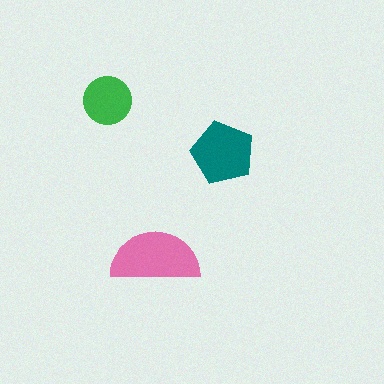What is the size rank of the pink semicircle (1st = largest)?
1st.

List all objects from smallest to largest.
The green circle, the teal pentagon, the pink semicircle.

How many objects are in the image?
There are 3 objects in the image.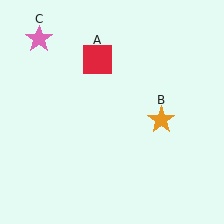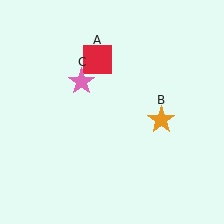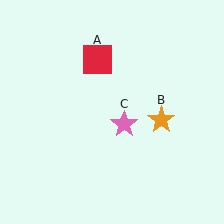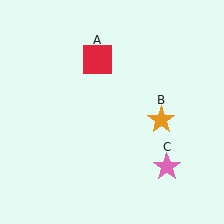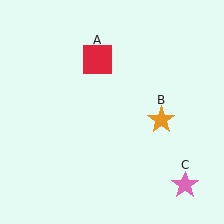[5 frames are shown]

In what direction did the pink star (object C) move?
The pink star (object C) moved down and to the right.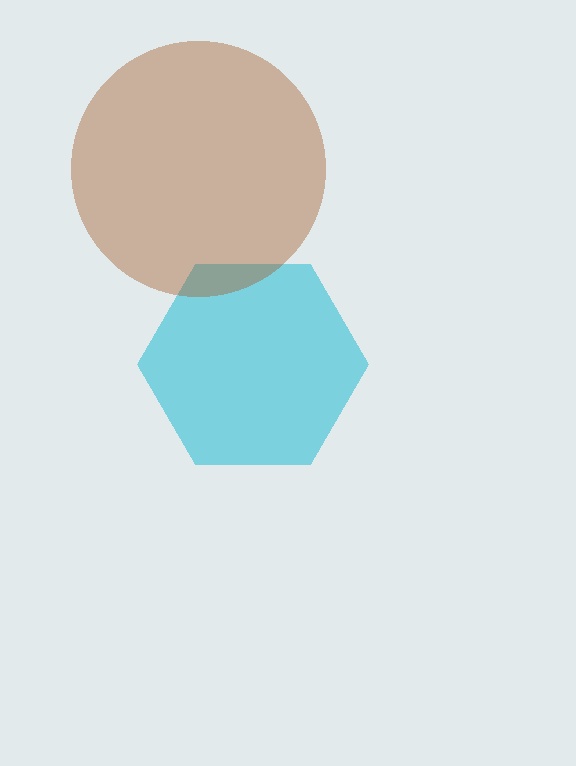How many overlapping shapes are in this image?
There are 2 overlapping shapes in the image.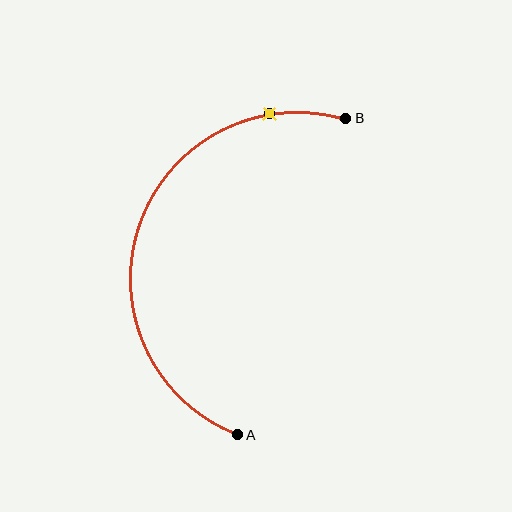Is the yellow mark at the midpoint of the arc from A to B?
No. The yellow mark lies on the arc but is closer to endpoint B. The arc midpoint would be at the point on the curve equidistant along the arc from both A and B.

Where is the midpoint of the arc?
The arc midpoint is the point on the curve farthest from the straight line joining A and B. It sits to the left of that line.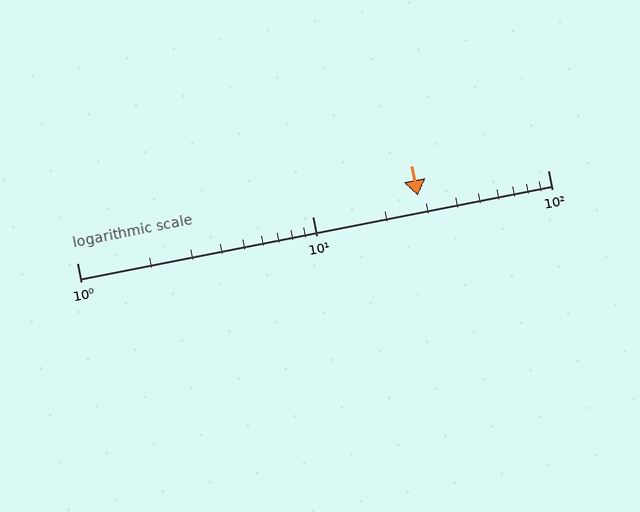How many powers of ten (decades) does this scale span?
The scale spans 2 decades, from 1 to 100.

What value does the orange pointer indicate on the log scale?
The pointer indicates approximately 28.